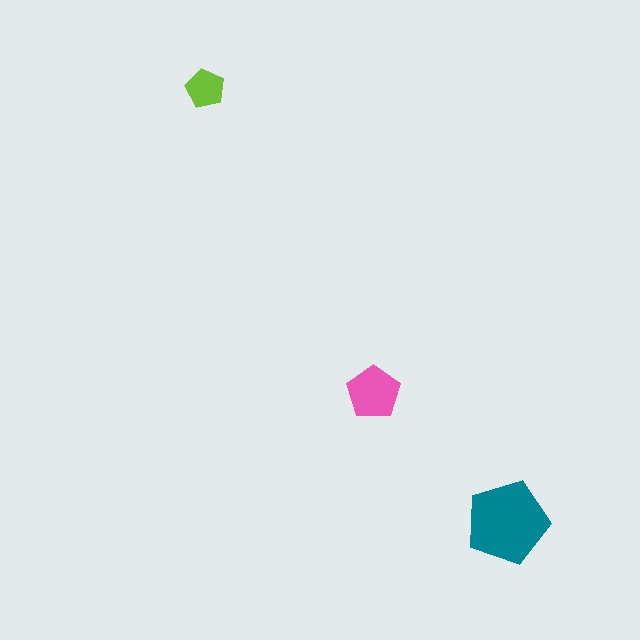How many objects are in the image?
There are 3 objects in the image.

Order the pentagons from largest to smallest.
the teal one, the pink one, the lime one.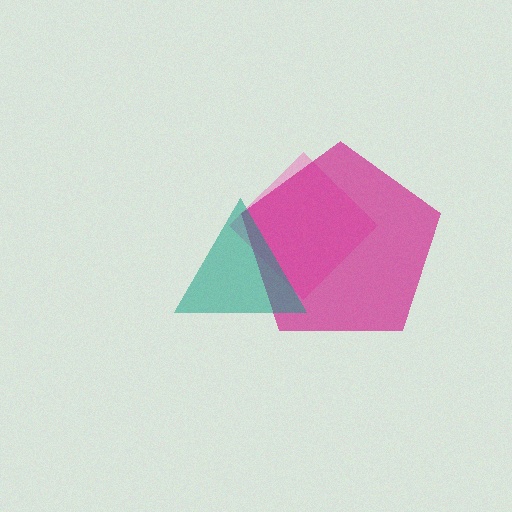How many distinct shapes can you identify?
There are 3 distinct shapes: a pink diamond, a magenta pentagon, a teal triangle.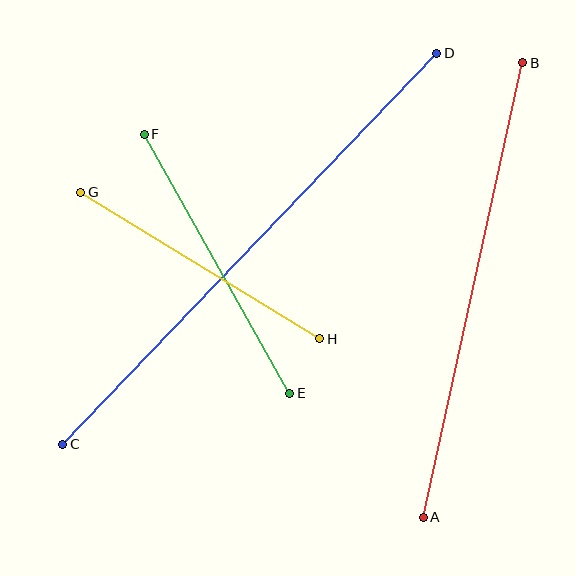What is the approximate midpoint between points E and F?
The midpoint is at approximately (217, 264) pixels.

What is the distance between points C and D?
The distance is approximately 541 pixels.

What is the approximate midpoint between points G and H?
The midpoint is at approximately (200, 265) pixels.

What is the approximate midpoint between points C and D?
The midpoint is at approximately (250, 249) pixels.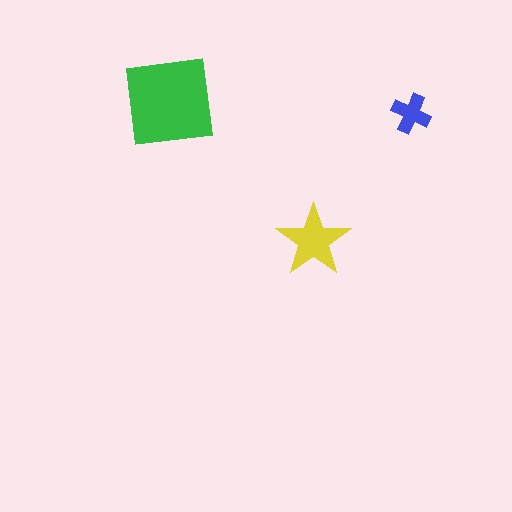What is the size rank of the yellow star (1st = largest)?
2nd.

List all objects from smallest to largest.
The blue cross, the yellow star, the green square.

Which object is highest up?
The green square is topmost.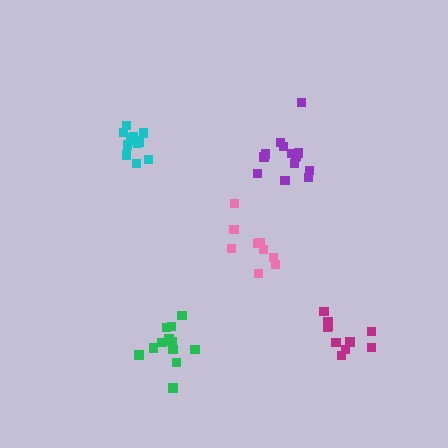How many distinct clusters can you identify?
There are 5 distinct clusters.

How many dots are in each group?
Group 1: 14 dots, Group 2: 12 dots, Group 3: 12 dots, Group 4: 10 dots, Group 5: 9 dots (57 total).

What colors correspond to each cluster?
The clusters are colored: purple, cyan, green, magenta, pink.